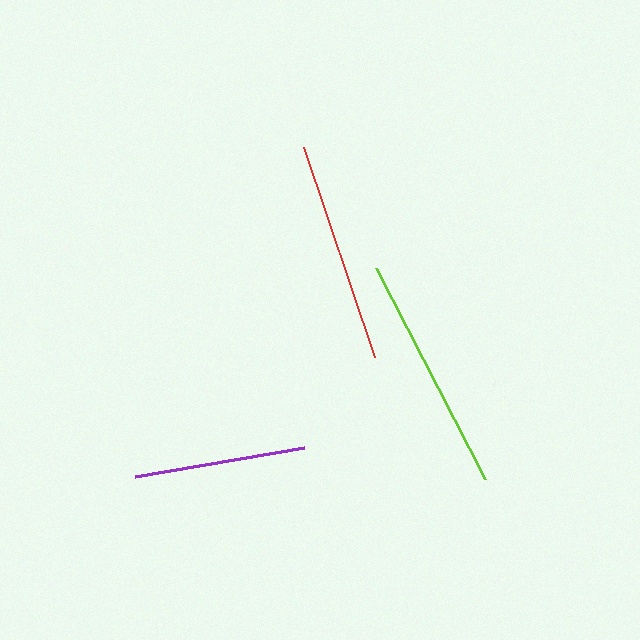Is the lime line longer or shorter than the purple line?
The lime line is longer than the purple line.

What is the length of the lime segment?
The lime segment is approximately 238 pixels long.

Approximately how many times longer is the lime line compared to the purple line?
The lime line is approximately 1.4 times the length of the purple line.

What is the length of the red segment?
The red segment is approximately 221 pixels long.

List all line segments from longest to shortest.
From longest to shortest: lime, red, purple.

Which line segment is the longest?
The lime line is the longest at approximately 238 pixels.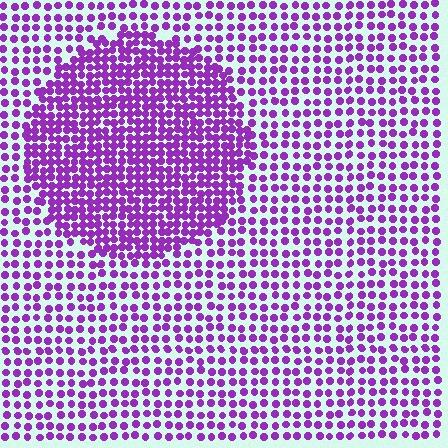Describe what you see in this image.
The image contains small purple elements arranged at two different densities. A circle-shaped region is visible where the elements are more densely packed than the surrounding area.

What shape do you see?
I see a circle.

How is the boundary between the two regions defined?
The boundary is defined by a change in element density (approximately 1.9x ratio). All elements are the same color, size, and shape.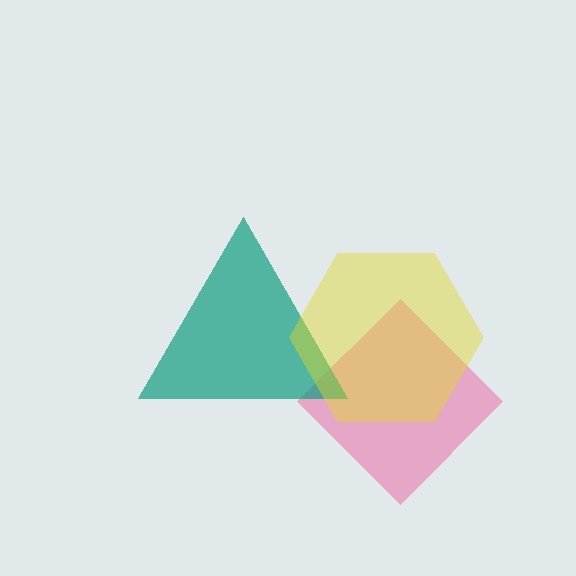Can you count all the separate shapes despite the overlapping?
Yes, there are 3 separate shapes.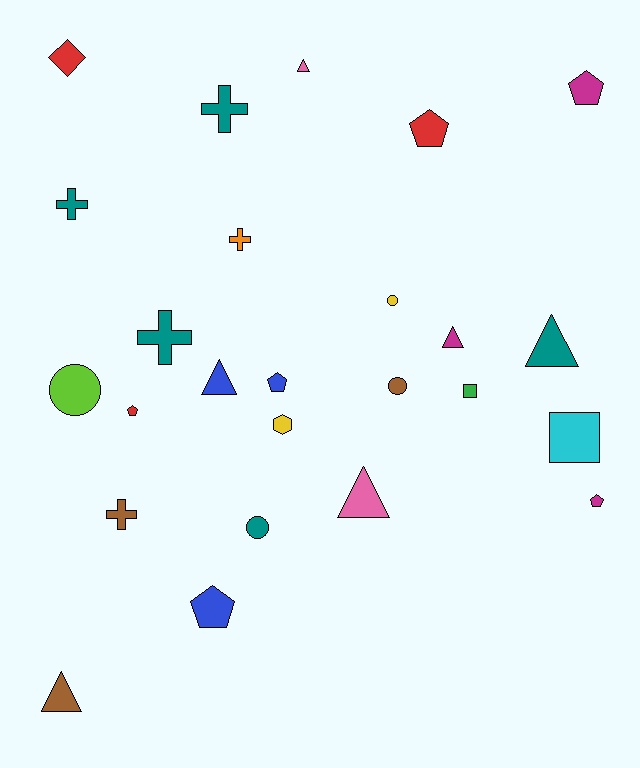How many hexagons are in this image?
There is 1 hexagon.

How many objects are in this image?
There are 25 objects.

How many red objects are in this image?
There are 3 red objects.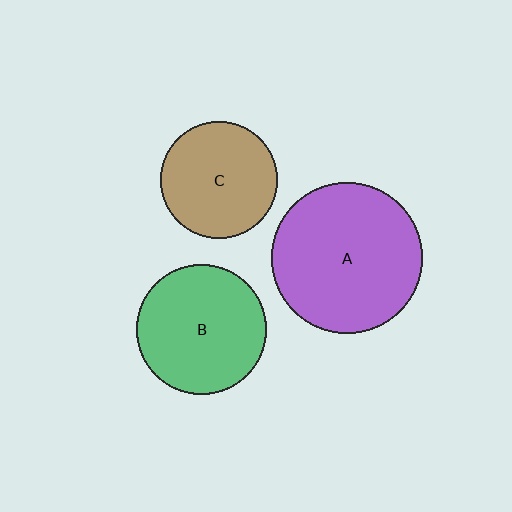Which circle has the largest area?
Circle A (purple).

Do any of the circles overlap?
No, none of the circles overlap.